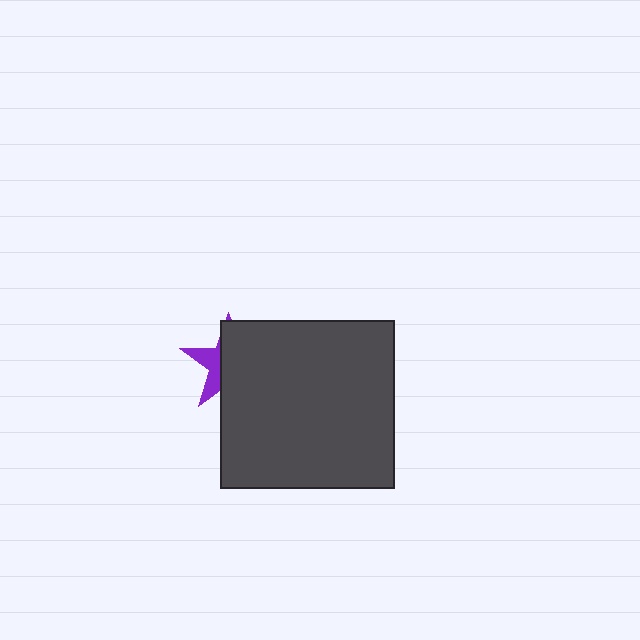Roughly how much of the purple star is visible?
A small part of it is visible (roughly 32%).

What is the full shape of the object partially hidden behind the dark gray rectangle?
The partially hidden object is a purple star.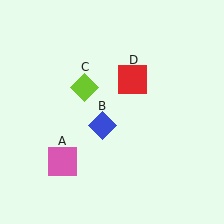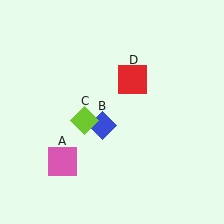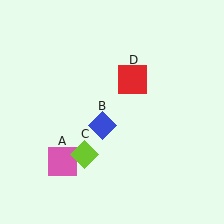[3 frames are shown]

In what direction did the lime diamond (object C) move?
The lime diamond (object C) moved down.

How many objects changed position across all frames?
1 object changed position: lime diamond (object C).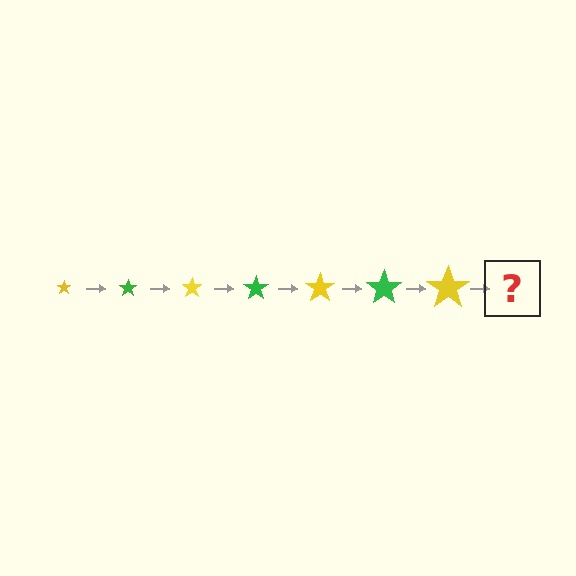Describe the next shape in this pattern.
It should be a green star, larger than the previous one.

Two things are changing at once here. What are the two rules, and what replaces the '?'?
The two rules are that the star grows larger each step and the color cycles through yellow and green. The '?' should be a green star, larger than the previous one.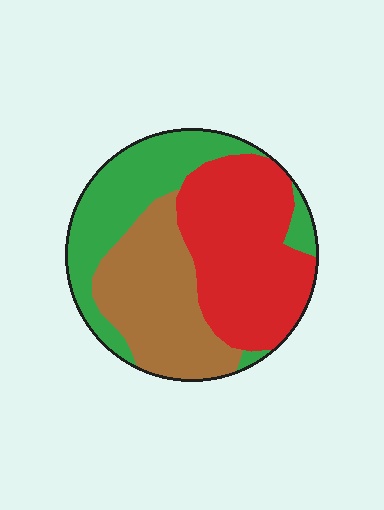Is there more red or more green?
Red.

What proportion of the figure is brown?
Brown takes up about one third (1/3) of the figure.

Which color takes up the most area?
Red, at roughly 40%.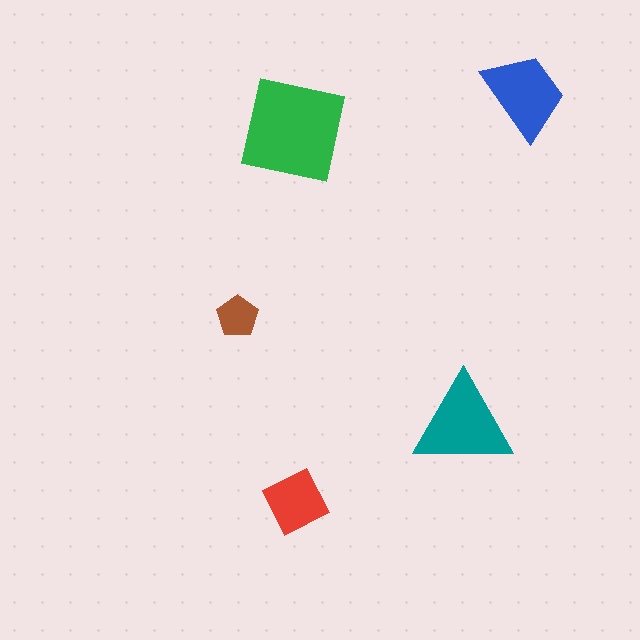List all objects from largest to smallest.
The green square, the teal triangle, the blue trapezoid, the red square, the brown pentagon.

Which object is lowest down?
The red square is bottommost.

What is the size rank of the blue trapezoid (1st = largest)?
3rd.